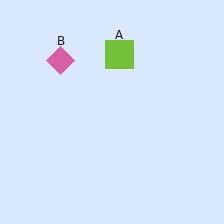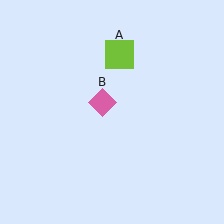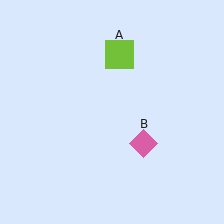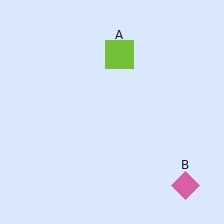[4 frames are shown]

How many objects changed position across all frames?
1 object changed position: pink diamond (object B).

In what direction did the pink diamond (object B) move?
The pink diamond (object B) moved down and to the right.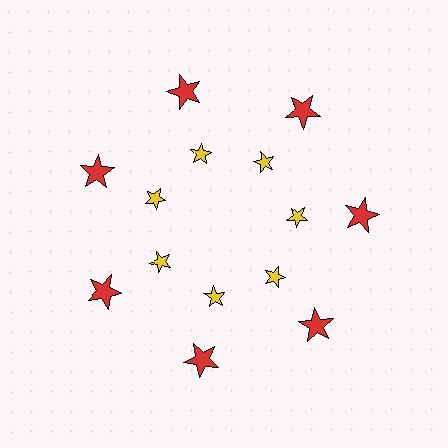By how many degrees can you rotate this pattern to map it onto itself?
The pattern maps onto itself every 51 degrees of rotation.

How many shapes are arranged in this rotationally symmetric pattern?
There are 14 shapes, arranged in 7 groups of 2.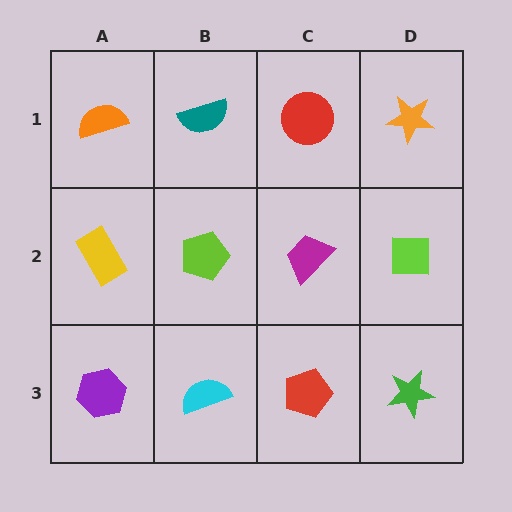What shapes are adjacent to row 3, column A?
A yellow rectangle (row 2, column A), a cyan semicircle (row 3, column B).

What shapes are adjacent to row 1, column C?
A magenta trapezoid (row 2, column C), a teal semicircle (row 1, column B), an orange star (row 1, column D).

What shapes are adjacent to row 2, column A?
An orange semicircle (row 1, column A), a purple hexagon (row 3, column A), a lime pentagon (row 2, column B).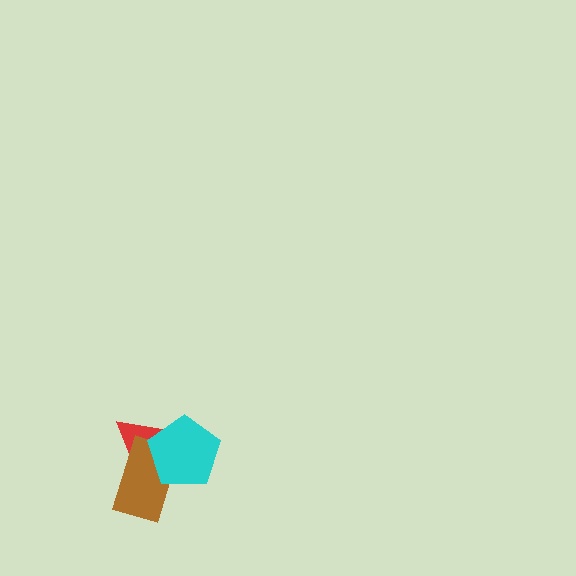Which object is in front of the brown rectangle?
The cyan pentagon is in front of the brown rectangle.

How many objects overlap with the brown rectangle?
2 objects overlap with the brown rectangle.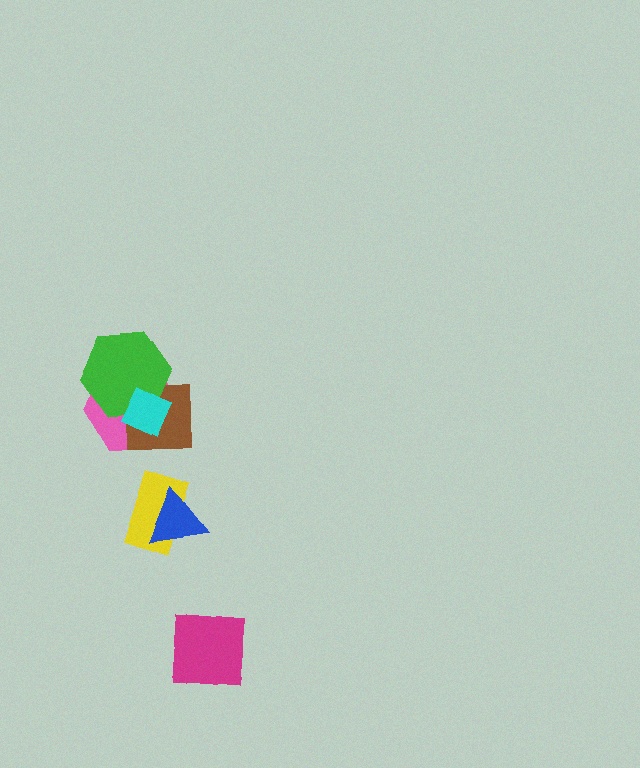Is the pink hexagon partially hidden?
Yes, it is partially covered by another shape.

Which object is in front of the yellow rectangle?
The blue triangle is in front of the yellow rectangle.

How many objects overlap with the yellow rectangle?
1 object overlaps with the yellow rectangle.